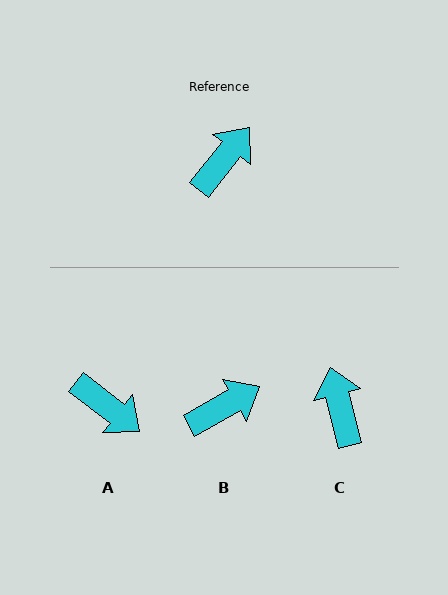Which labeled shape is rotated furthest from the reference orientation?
A, about 90 degrees away.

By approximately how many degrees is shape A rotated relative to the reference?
Approximately 90 degrees clockwise.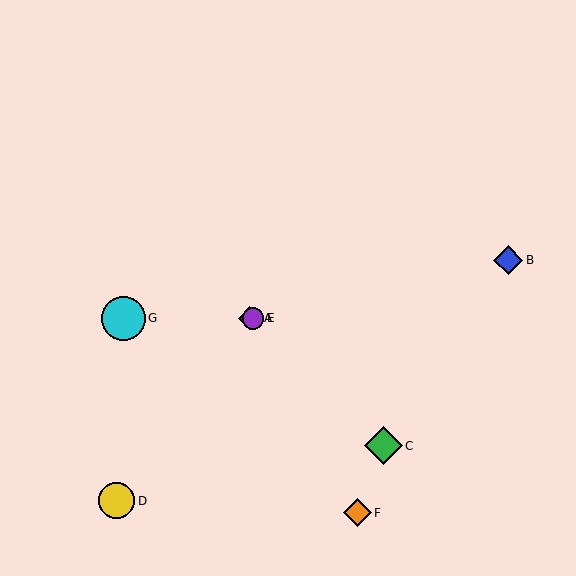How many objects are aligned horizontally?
3 objects (A, E, G) are aligned horizontally.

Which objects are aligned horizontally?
Objects A, E, G are aligned horizontally.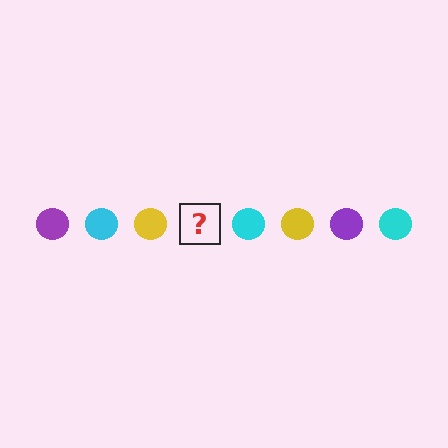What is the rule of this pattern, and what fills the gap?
The rule is that the pattern cycles through purple, cyan, yellow circles. The gap should be filled with a purple circle.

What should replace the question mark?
The question mark should be replaced with a purple circle.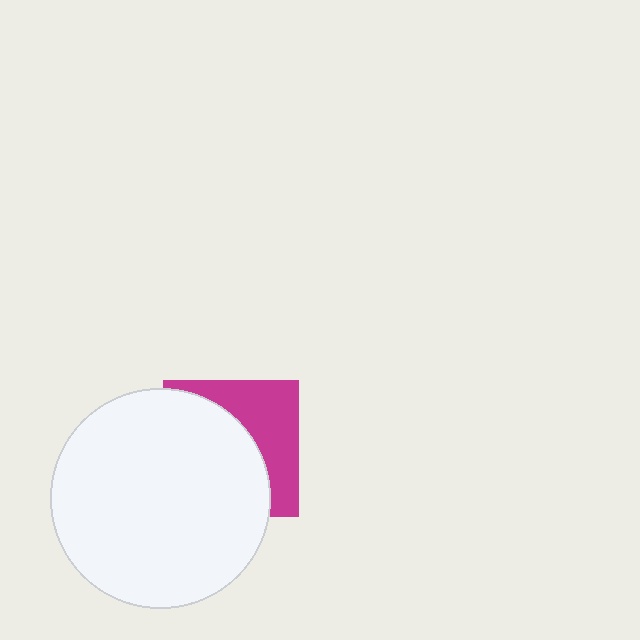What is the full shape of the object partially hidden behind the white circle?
The partially hidden object is a magenta square.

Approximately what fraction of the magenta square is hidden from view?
Roughly 60% of the magenta square is hidden behind the white circle.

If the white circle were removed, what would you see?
You would see the complete magenta square.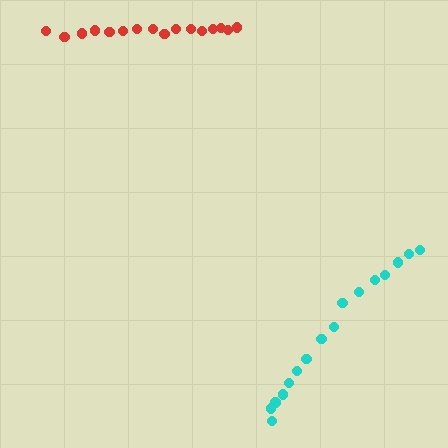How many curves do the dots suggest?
There are 2 distinct paths.